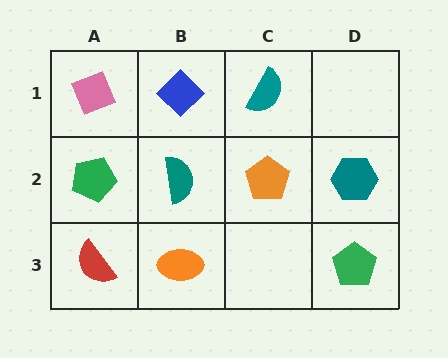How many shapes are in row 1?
3 shapes.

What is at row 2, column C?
An orange pentagon.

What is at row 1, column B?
A blue diamond.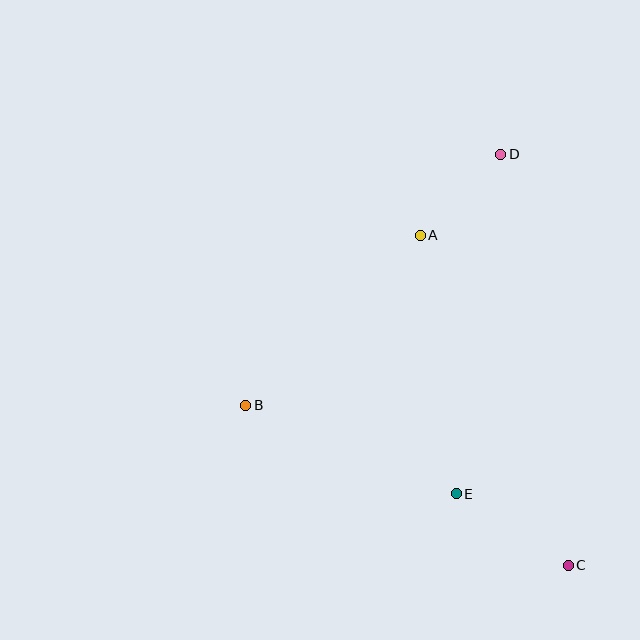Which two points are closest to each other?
Points A and D are closest to each other.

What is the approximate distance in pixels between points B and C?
The distance between B and C is approximately 360 pixels.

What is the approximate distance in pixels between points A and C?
The distance between A and C is approximately 361 pixels.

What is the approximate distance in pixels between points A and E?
The distance between A and E is approximately 261 pixels.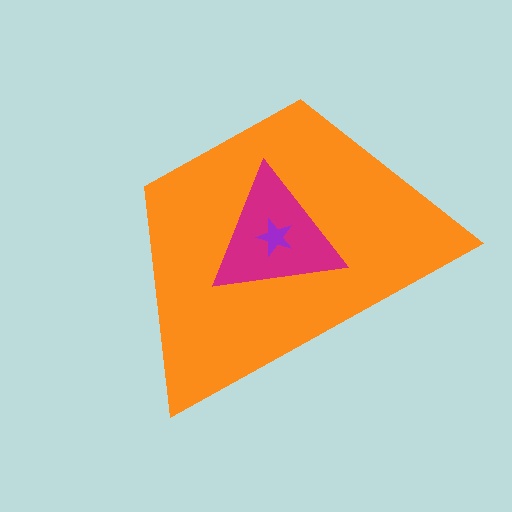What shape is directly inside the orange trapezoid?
The magenta triangle.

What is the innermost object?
The purple star.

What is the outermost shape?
The orange trapezoid.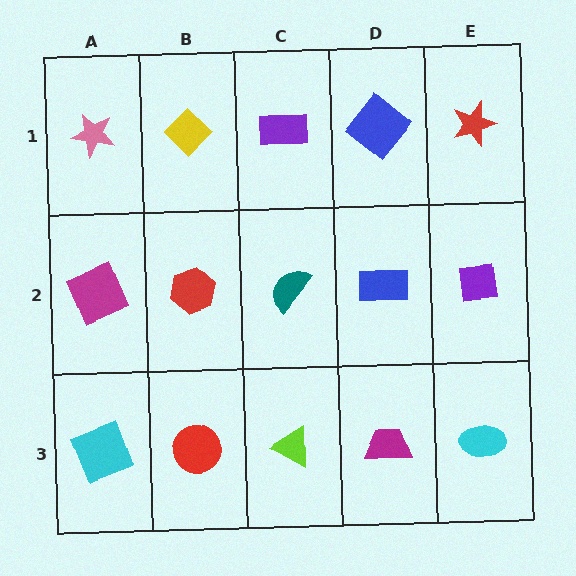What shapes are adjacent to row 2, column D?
A blue diamond (row 1, column D), a magenta trapezoid (row 3, column D), a teal semicircle (row 2, column C), a purple square (row 2, column E).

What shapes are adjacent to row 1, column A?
A magenta square (row 2, column A), a yellow diamond (row 1, column B).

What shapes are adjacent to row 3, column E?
A purple square (row 2, column E), a magenta trapezoid (row 3, column D).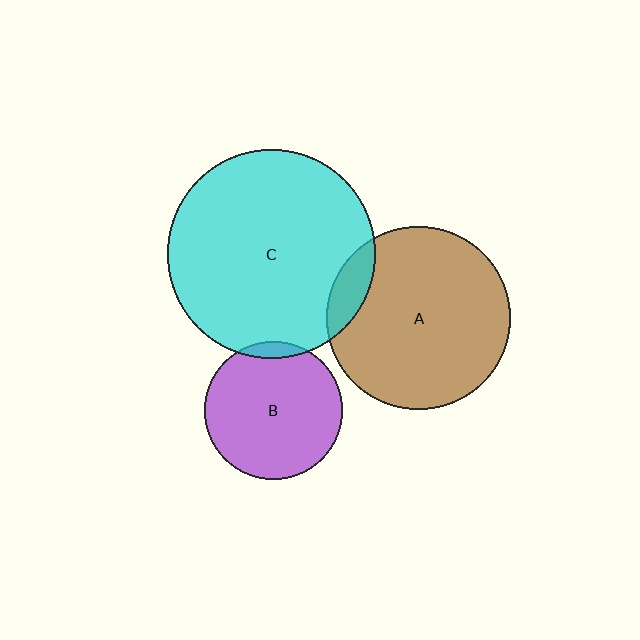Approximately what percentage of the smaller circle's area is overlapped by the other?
Approximately 10%.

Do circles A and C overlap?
Yes.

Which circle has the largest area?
Circle C (cyan).